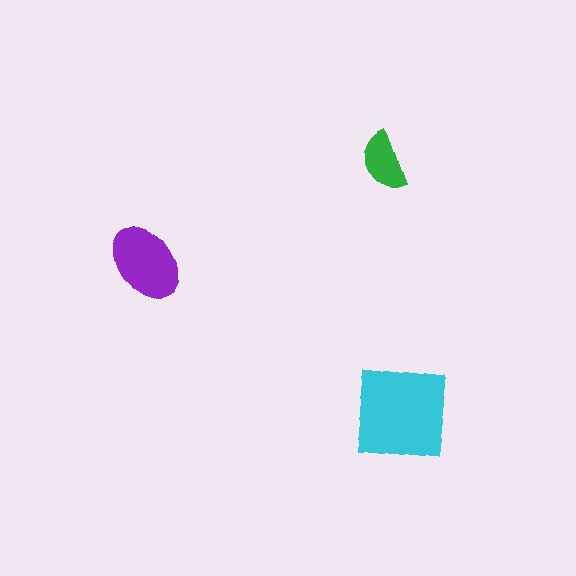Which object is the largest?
The cyan square.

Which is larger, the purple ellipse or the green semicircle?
The purple ellipse.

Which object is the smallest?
The green semicircle.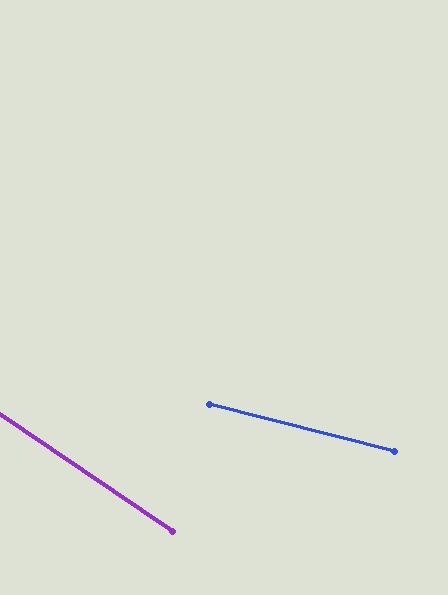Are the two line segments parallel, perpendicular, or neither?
Neither parallel nor perpendicular — they differ by about 20°.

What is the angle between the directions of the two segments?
Approximately 20 degrees.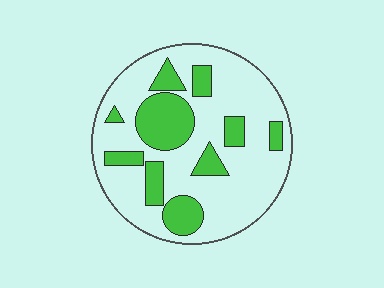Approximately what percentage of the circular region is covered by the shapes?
Approximately 30%.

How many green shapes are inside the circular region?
10.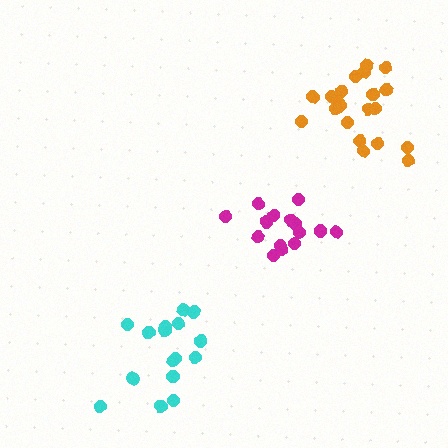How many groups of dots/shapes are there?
There are 3 groups.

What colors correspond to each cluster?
The clusters are colored: magenta, orange, cyan.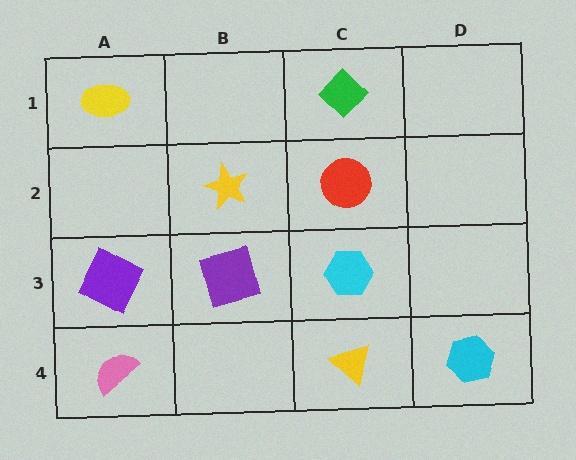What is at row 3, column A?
A purple square.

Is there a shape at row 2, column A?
No, that cell is empty.